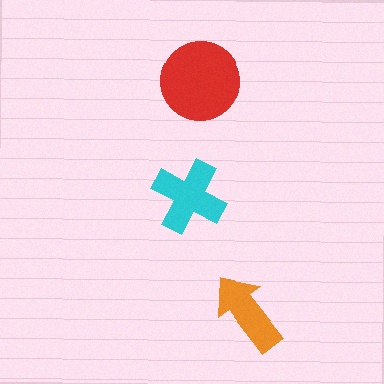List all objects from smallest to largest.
The orange arrow, the cyan cross, the red circle.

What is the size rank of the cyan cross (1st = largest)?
2nd.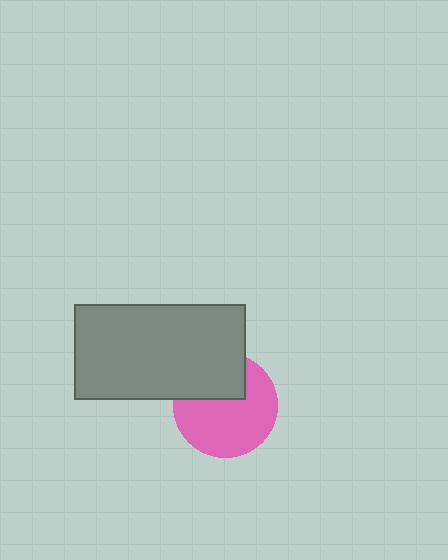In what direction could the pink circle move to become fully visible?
The pink circle could move down. That would shift it out from behind the gray rectangle entirely.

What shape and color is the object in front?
The object in front is a gray rectangle.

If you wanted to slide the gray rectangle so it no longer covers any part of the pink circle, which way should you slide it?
Slide it up — that is the most direct way to separate the two shapes.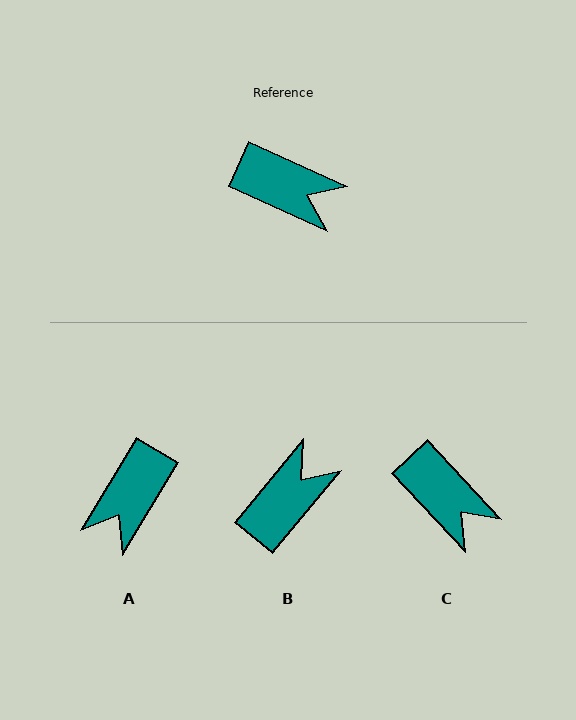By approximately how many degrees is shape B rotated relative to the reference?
Approximately 75 degrees counter-clockwise.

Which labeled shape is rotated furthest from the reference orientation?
A, about 96 degrees away.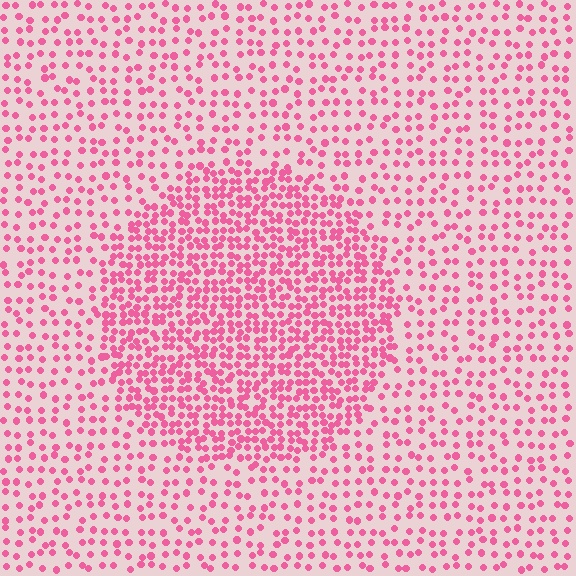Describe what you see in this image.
The image contains small pink elements arranged at two different densities. A circle-shaped region is visible where the elements are more densely packed than the surrounding area.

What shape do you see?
I see a circle.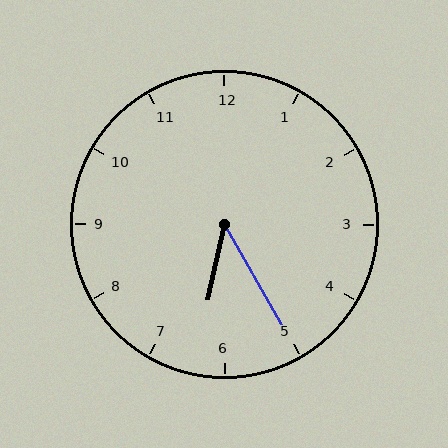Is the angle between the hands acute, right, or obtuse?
It is acute.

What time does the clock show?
6:25.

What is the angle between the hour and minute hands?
Approximately 42 degrees.